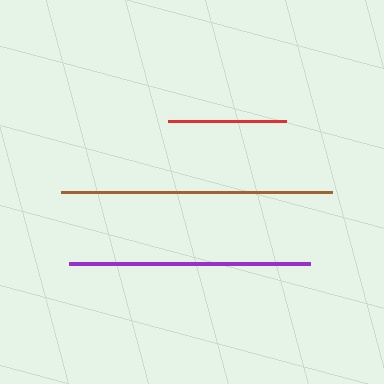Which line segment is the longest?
The brown line is the longest at approximately 271 pixels.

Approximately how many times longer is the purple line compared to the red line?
The purple line is approximately 2.0 times the length of the red line.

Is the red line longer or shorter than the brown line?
The brown line is longer than the red line.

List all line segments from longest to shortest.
From longest to shortest: brown, purple, red.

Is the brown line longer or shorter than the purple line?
The brown line is longer than the purple line.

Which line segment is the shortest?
The red line is the shortest at approximately 118 pixels.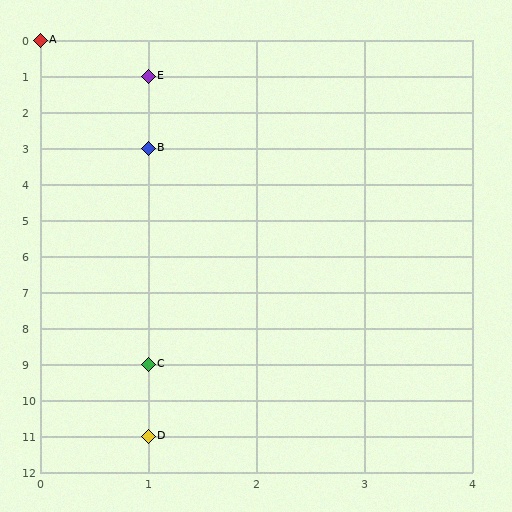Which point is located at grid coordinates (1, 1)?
Point E is at (1, 1).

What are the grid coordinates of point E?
Point E is at grid coordinates (1, 1).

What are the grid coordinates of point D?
Point D is at grid coordinates (1, 11).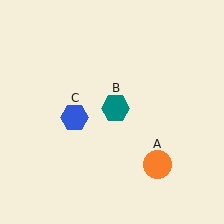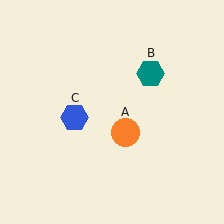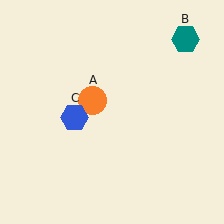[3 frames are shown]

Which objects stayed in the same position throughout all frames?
Blue hexagon (object C) remained stationary.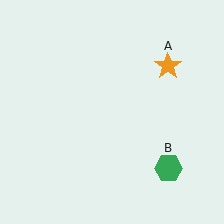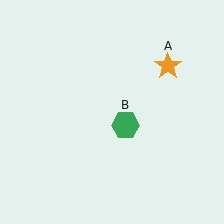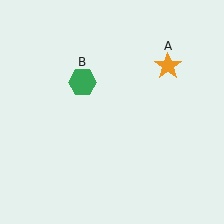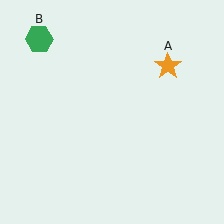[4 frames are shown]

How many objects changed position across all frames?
1 object changed position: green hexagon (object B).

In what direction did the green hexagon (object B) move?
The green hexagon (object B) moved up and to the left.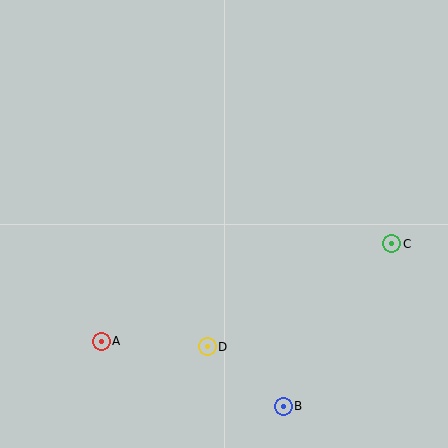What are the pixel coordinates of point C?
Point C is at (392, 244).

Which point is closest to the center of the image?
Point D at (207, 347) is closest to the center.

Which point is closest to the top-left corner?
Point A is closest to the top-left corner.